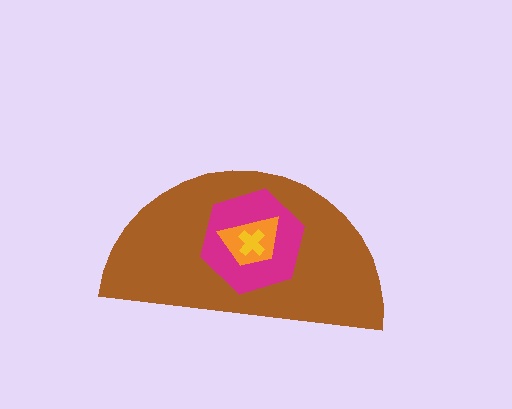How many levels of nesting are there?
4.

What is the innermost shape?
The yellow cross.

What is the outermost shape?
The brown semicircle.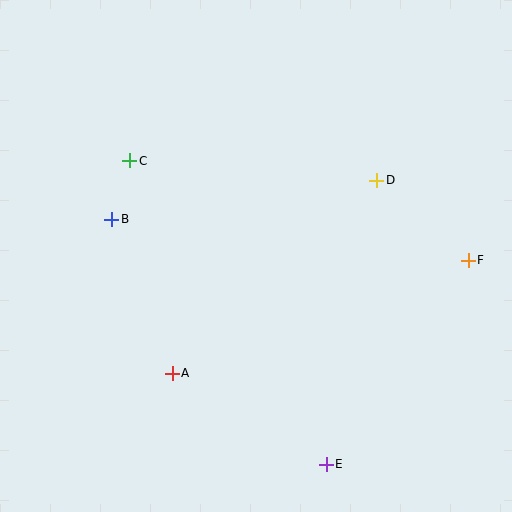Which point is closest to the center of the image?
Point D at (377, 180) is closest to the center.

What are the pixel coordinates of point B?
Point B is at (112, 219).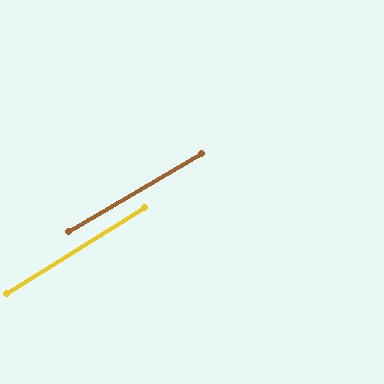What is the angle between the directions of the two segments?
Approximately 2 degrees.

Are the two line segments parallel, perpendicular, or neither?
Parallel — their directions differ by only 1.6°.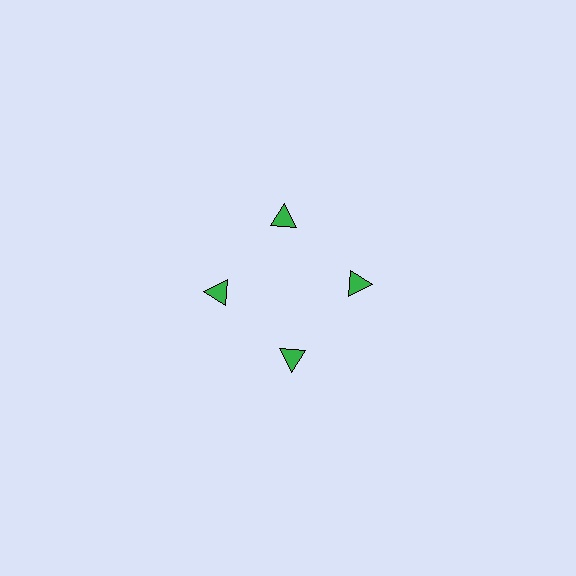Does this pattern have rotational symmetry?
Yes, this pattern has 4-fold rotational symmetry. It looks the same after rotating 90 degrees around the center.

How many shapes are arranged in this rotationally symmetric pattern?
There are 4 shapes, arranged in 4 groups of 1.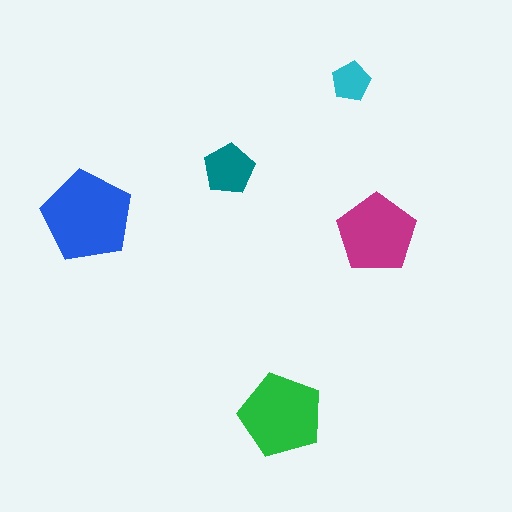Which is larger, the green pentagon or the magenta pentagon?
The green one.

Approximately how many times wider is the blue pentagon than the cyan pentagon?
About 2.5 times wider.